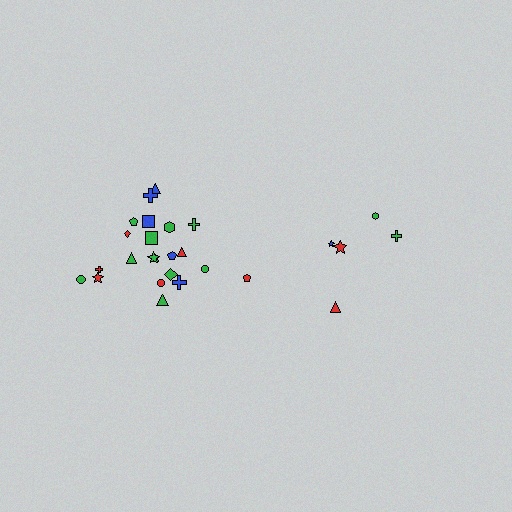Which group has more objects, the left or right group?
The left group.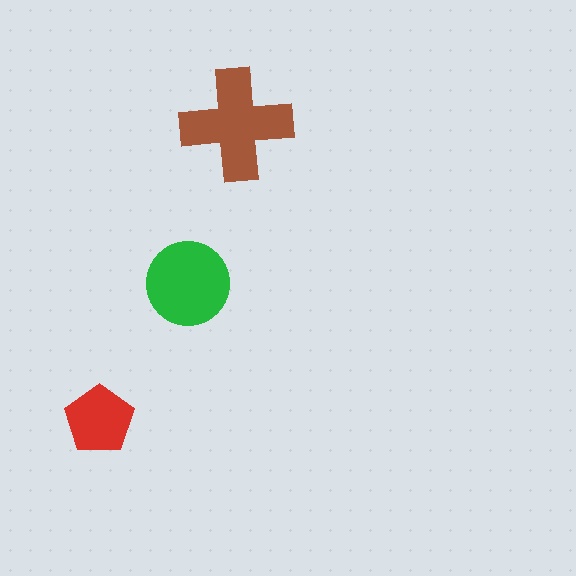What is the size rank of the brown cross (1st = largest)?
1st.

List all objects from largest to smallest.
The brown cross, the green circle, the red pentagon.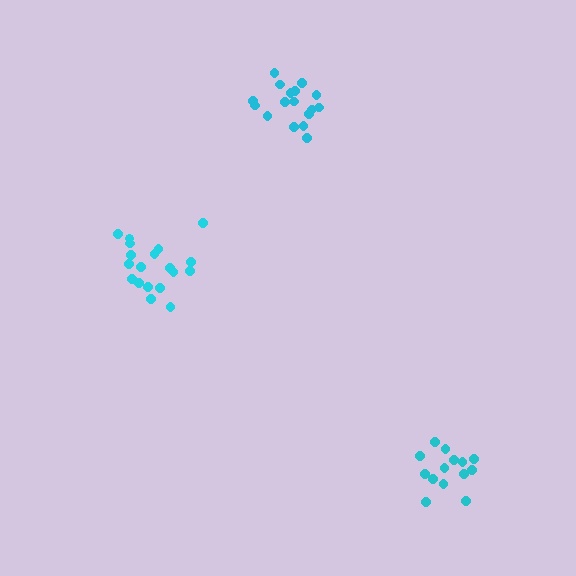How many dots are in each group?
Group 1: 19 dots, Group 2: 14 dots, Group 3: 17 dots (50 total).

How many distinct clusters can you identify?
There are 3 distinct clusters.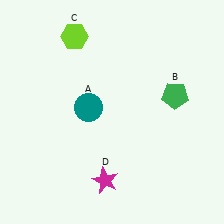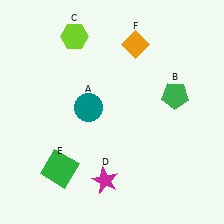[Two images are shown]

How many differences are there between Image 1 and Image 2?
There are 2 differences between the two images.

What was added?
A green square (E), an orange diamond (F) were added in Image 2.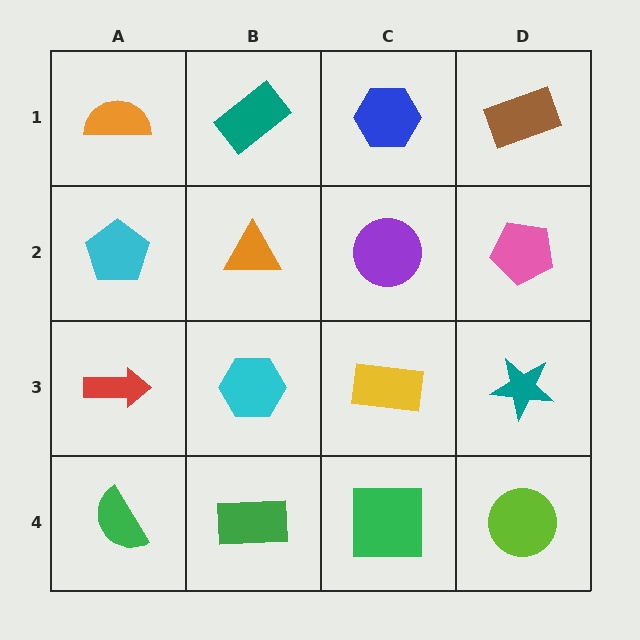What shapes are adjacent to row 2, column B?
A teal rectangle (row 1, column B), a cyan hexagon (row 3, column B), a cyan pentagon (row 2, column A), a purple circle (row 2, column C).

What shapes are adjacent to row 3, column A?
A cyan pentagon (row 2, column A), a green semicircle (row 4, column A), a cyan hexagon (row 3, column B).